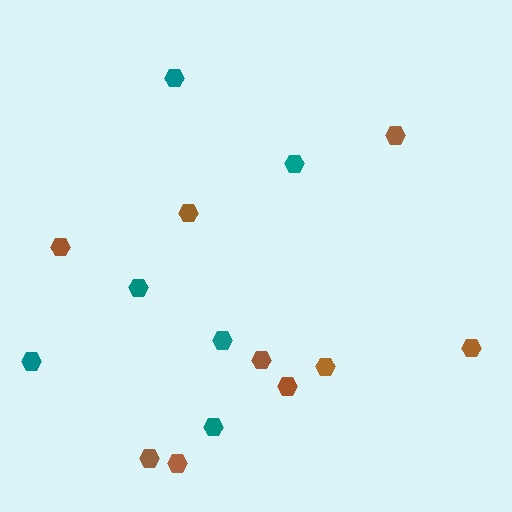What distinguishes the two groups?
There are 2 groups: one group of brown hexagons (9) and one group of teal hexagons (6).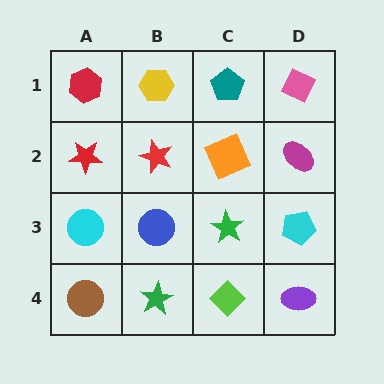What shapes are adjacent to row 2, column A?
A red hexagon (row 1, column A), a cyan circle (row 3, column A), a red star (row 2, column B).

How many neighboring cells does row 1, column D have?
2.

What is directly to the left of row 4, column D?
A lime diamond.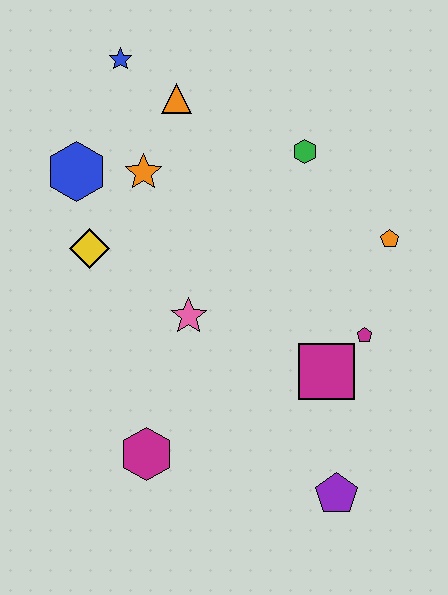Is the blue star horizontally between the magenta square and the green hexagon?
No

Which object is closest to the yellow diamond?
The blue hexagon is closest to the yellow diamond.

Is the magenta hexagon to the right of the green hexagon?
No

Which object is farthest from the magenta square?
The blue star is farthest from the magenta square.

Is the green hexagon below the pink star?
No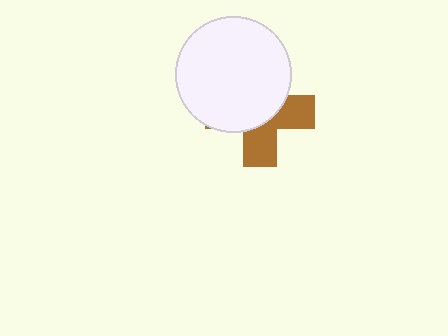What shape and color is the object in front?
The object in front is a white circle.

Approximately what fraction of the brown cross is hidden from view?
Roughly 58% of the brown cross is hidden behind the white circle.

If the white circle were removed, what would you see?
You would see the complete brown cross.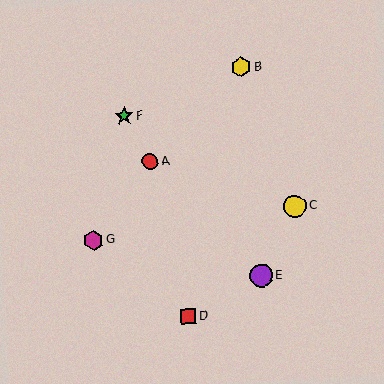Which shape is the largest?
The purple circle (labeled E) is the largest.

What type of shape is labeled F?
Shape F is a green star.